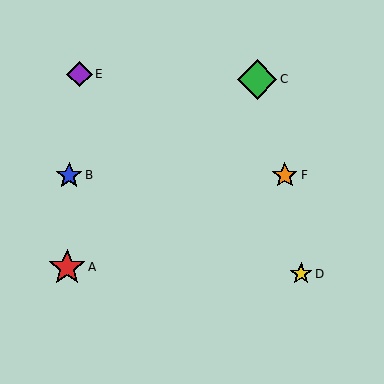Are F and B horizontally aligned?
Yes, both are at y≈175.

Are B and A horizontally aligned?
No, B is at y≈175 and A is at y≈267.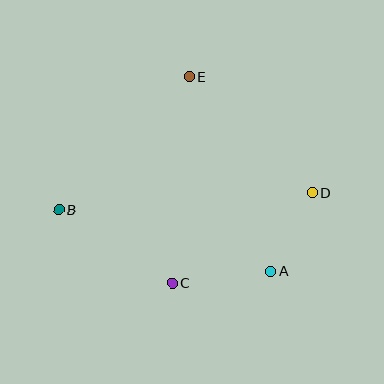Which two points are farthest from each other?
Points B and D are farthest from each other.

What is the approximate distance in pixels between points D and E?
The distance between D and E is approximately 169 pixels.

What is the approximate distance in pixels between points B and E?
The distance between B and E is approximately 186 pixels.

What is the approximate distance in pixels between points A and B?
The distance between A and B is approximately 221 pixels.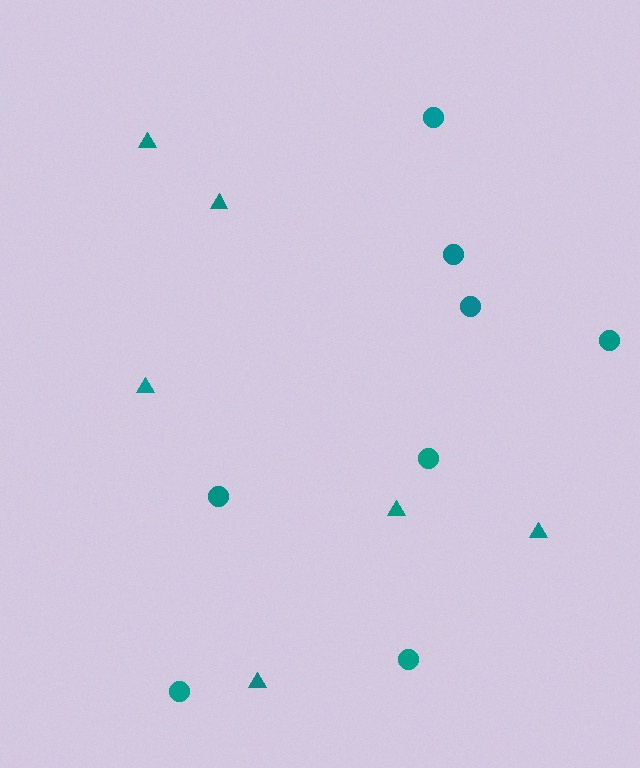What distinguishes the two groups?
There are 2 groups: one group of triangles (6) and one group of circles (8).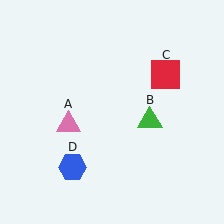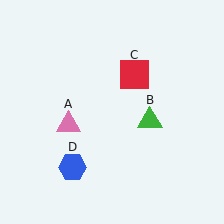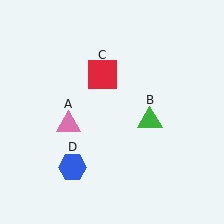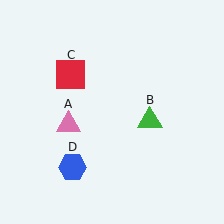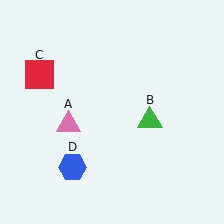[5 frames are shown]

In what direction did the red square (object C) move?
The red square (object C) moved left.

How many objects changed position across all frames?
1 object changed position: red square (object C).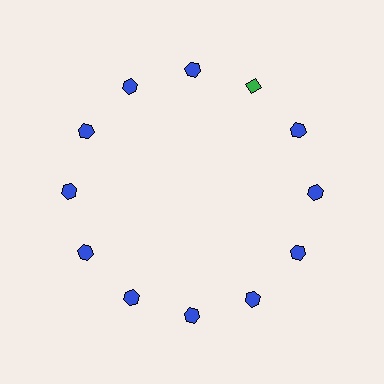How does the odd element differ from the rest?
It differs in both color (green instead of blue) and shape (diamond instead of hexagon).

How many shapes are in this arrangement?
There are 12 shapes arranged in a ring pattern.